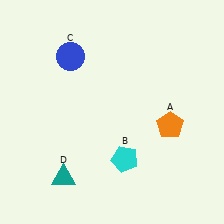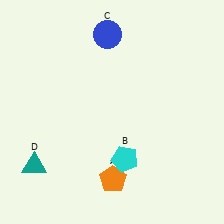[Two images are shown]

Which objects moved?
The objects that moved are: the orange pentagon (A), the blue circle (C), the teal triangle (D).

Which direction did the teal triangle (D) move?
The teal triangle (D) moved left.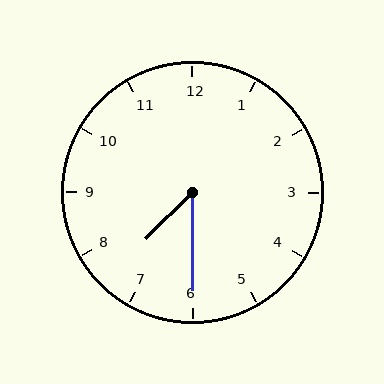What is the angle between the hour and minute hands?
Approximately 45 degrees.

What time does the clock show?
7:30.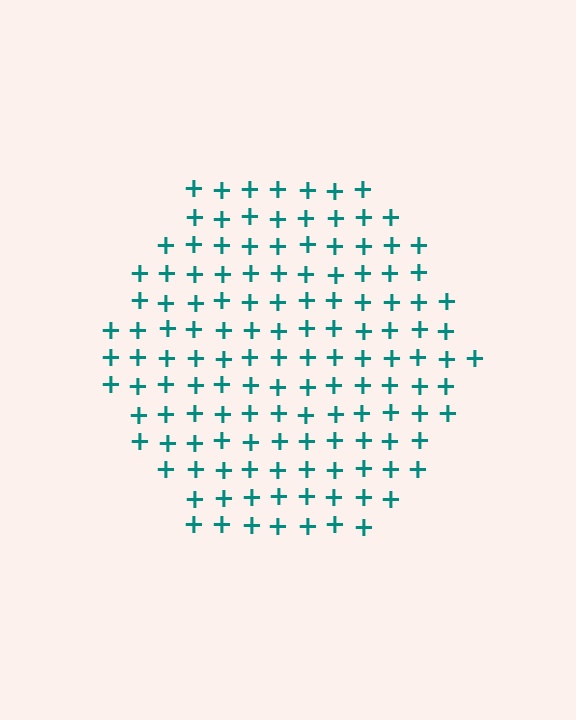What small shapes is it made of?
It is made of small plus signs.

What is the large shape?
The large shape is a hexagon.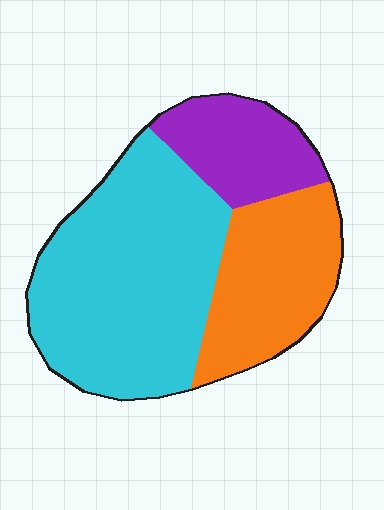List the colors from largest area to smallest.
From largest to smallest: cyan, orange, purple.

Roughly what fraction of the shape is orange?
Orange covers 28% of the shape.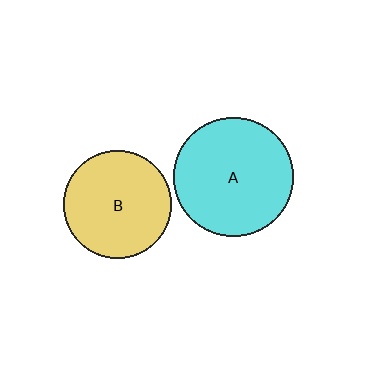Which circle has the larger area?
Circle A (cyan).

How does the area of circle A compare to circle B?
Approximately 1.2 times.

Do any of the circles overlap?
No, none of the circles overlap.